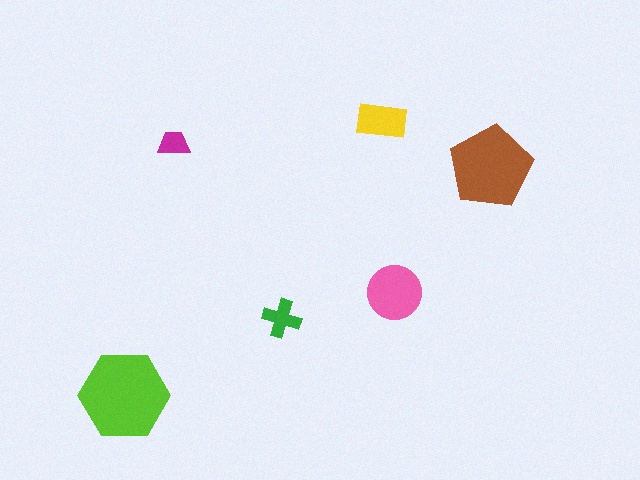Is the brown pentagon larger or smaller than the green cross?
Larger.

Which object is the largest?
The lime hexagon.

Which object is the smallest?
The magenta trapezoid.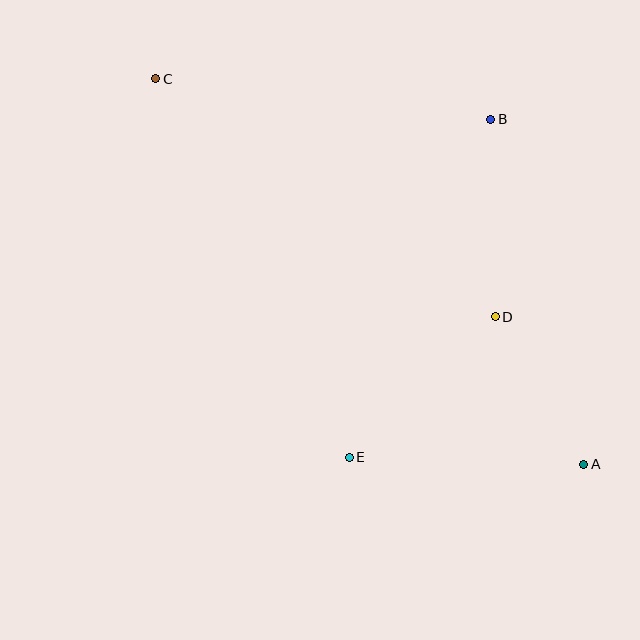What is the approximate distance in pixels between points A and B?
The distance between A and B is approximately 357 pixels.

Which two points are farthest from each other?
Points A and C are farthest from each other.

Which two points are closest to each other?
Points A and D are closest to each other.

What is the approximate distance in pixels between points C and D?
The distance between C and D is approximately 415 pixels.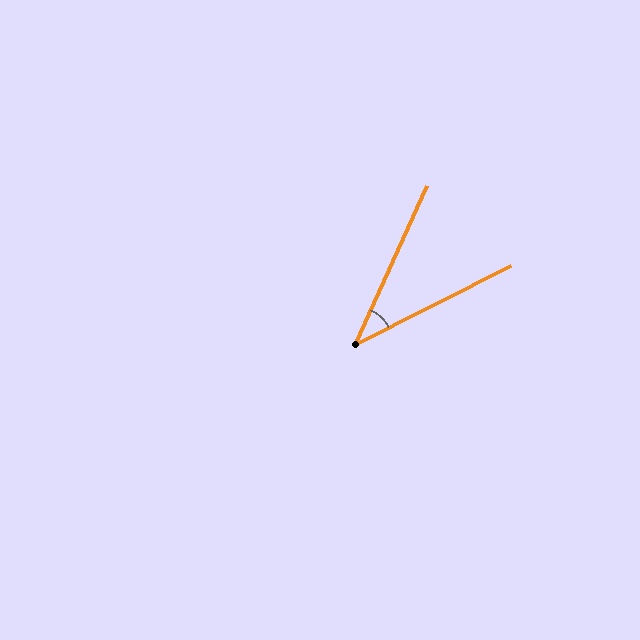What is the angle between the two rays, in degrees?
Approximately 39 degrees.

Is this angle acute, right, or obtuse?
It is acute.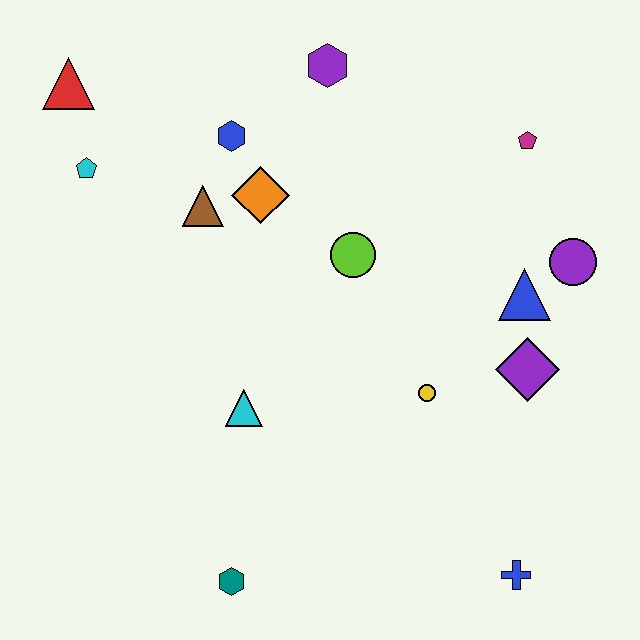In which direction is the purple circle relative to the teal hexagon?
The purple circle is to the right of the teal hexagon.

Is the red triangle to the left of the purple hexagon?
Yes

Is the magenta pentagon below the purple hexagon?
Yes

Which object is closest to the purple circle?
The blue triangle is closest to the purple circle.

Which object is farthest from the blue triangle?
The red triangle is farthest from the blue triangle.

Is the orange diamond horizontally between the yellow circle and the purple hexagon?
No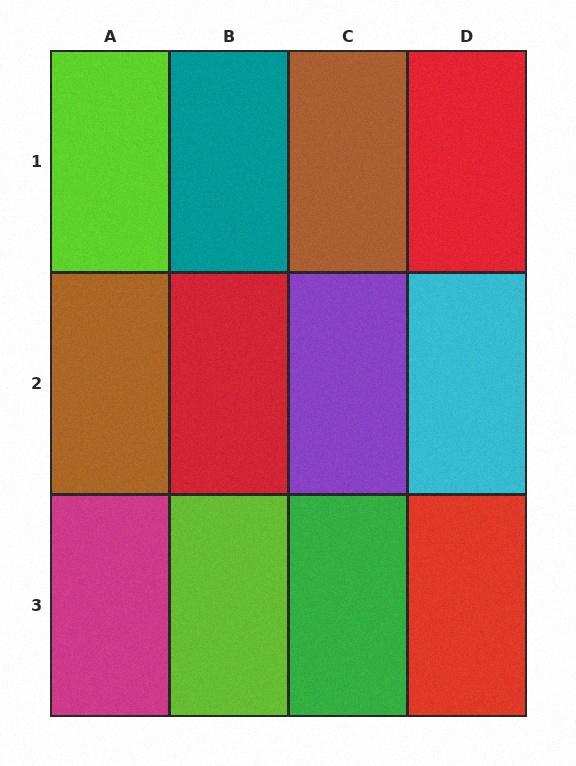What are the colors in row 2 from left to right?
Brown, red, purple, cyan.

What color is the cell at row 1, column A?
Lime.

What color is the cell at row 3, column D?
Red.